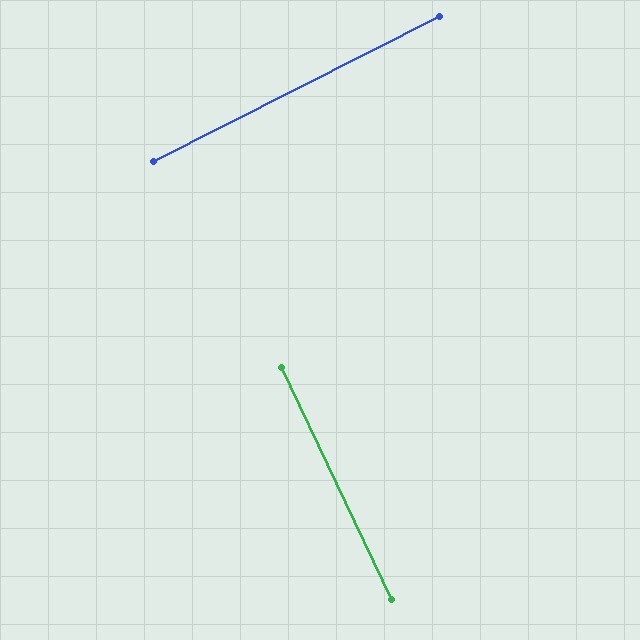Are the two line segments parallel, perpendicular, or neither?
Perpendicular — they meet at approximately 88°.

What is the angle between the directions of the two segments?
Approximately 88 degrees.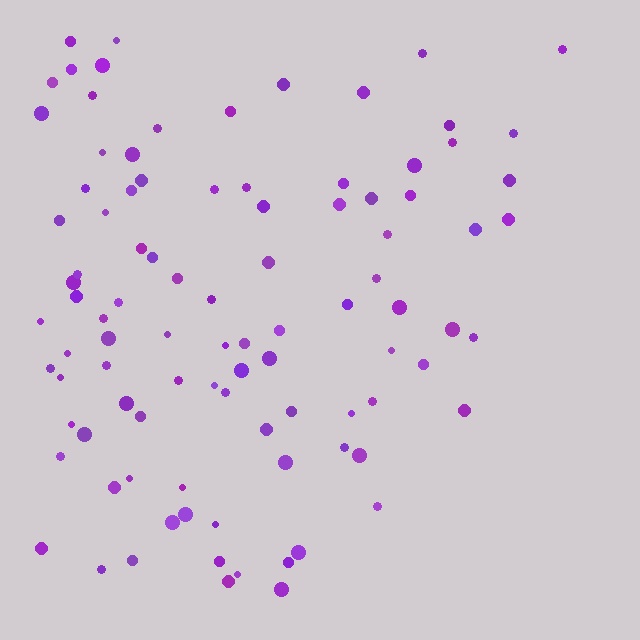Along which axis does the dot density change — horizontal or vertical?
Horizontal.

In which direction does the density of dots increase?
From right to left, with the left side densest.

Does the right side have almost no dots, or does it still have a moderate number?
Still a moderate number, just noticeably fewer than the left.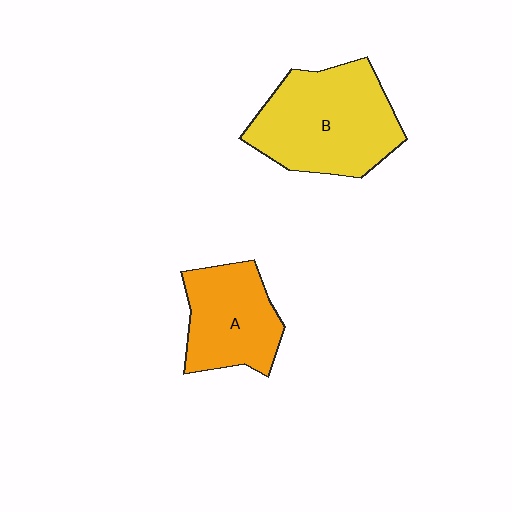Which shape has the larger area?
Shape B (yellow).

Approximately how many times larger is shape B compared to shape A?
Approximately 1.5 times.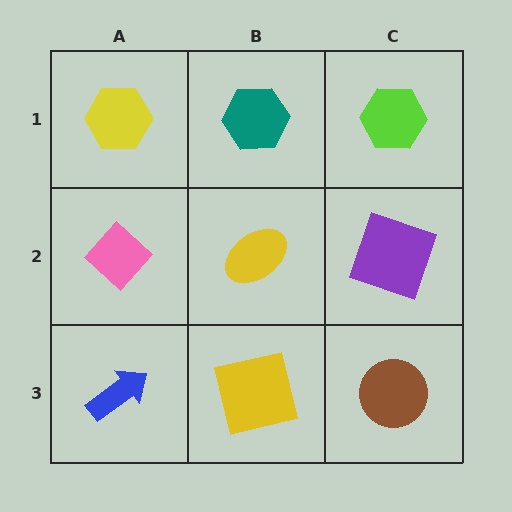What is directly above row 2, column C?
A lime hexagon.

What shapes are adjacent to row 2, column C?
A lime hexagon (row 1, column C), a brown circle (row 3, column C), a yellow ellipse (row 2, column B).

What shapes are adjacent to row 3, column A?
A pink diamond (row 2, column A), a yellow square (row 3, column B).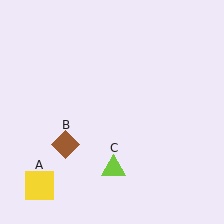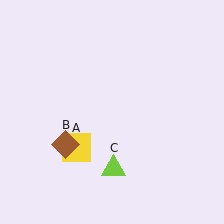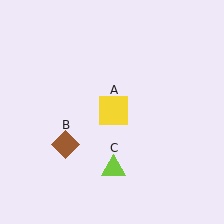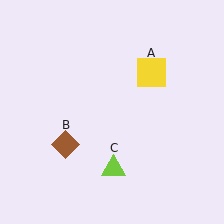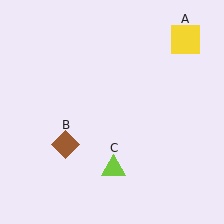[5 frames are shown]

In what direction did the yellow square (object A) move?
The yellow square (object A) moved up and to the right.